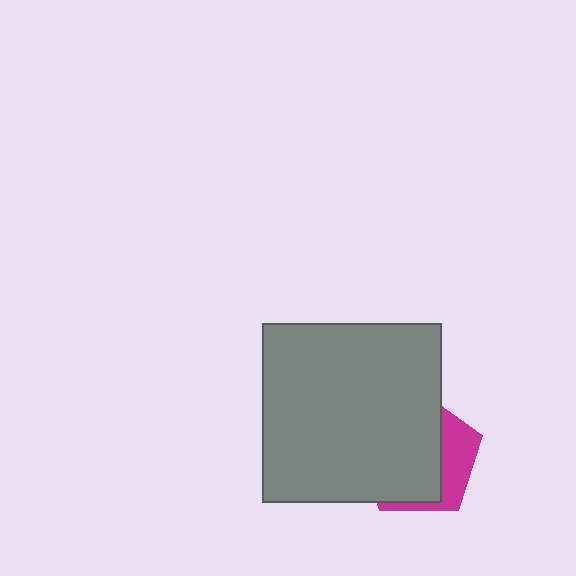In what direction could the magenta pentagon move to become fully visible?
The magenta pentagon could move right. That would shift it out from behind the gray square entirely.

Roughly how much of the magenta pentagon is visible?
A small part of it is visible (roughly 31%).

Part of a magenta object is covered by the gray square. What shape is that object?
It is a pentagon.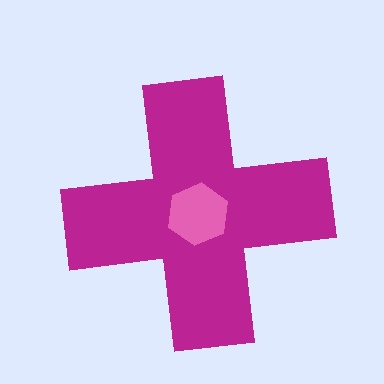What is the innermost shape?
The pink hexagon.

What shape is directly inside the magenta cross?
The pink hexagon.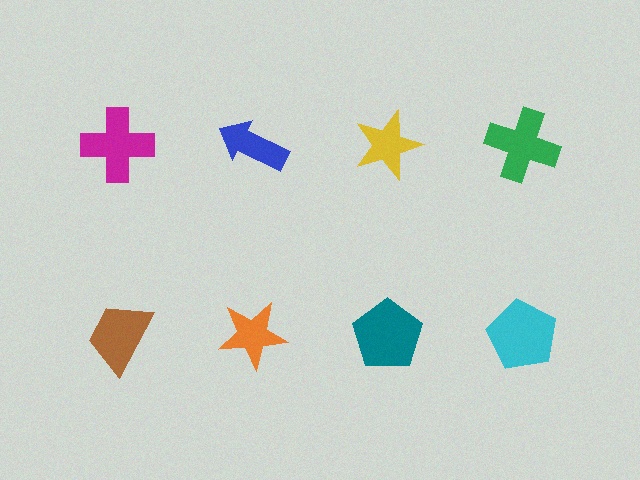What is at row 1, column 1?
A magenta cross.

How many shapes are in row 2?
4 shapes.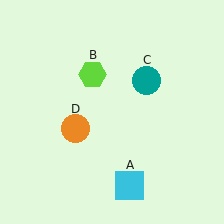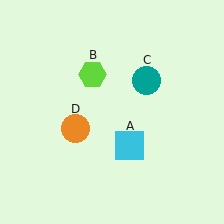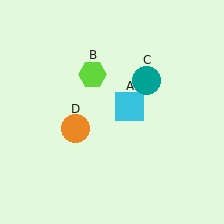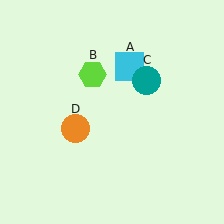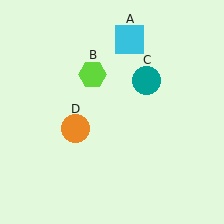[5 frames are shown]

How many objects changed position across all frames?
1 object changed position: cyan square (object A).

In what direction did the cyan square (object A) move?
The cyan square (object A) moved up.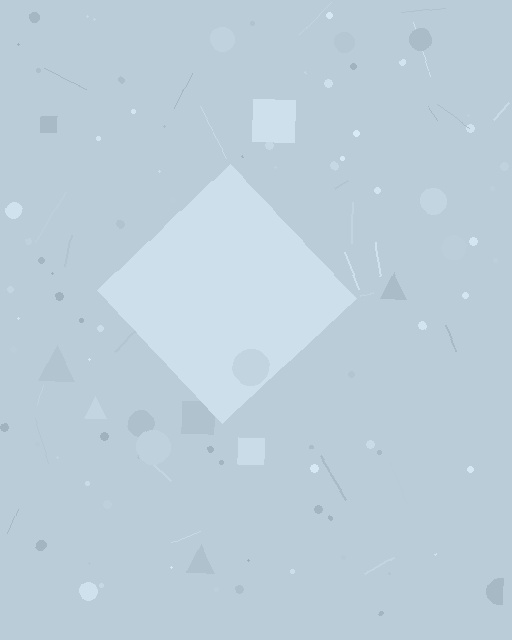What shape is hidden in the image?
A diamond is hidden in the image.